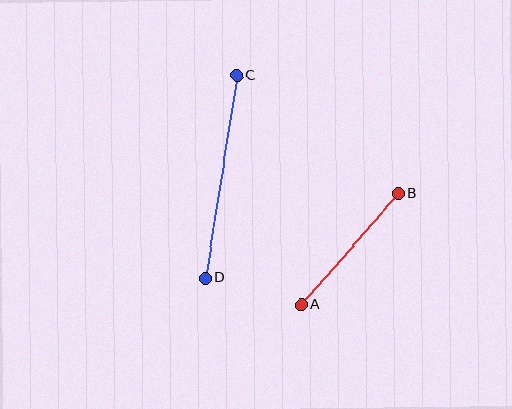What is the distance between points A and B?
The distance is approximately 148 pixels.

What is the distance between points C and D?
The distance is approximately 204 pixels.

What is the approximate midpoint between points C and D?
The midpoint is at approximately (221, 177) pixels.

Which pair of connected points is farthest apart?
Points C and D are farthest apart.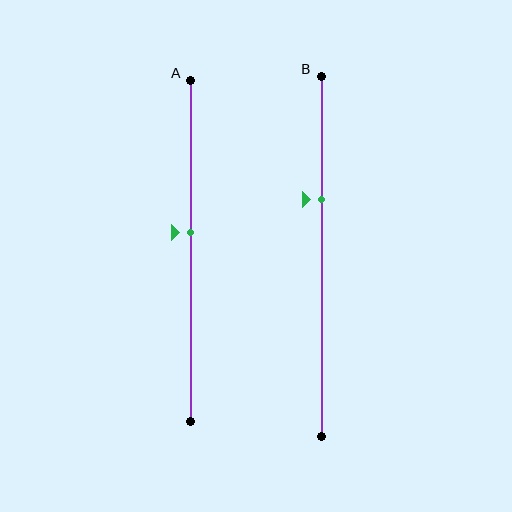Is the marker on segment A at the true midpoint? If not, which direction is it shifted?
No, the marker on segment A is shifted upward by about 5% of the segment length.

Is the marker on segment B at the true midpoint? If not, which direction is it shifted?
No, the marker on segment B is shifted upward by about 16% of the segment length.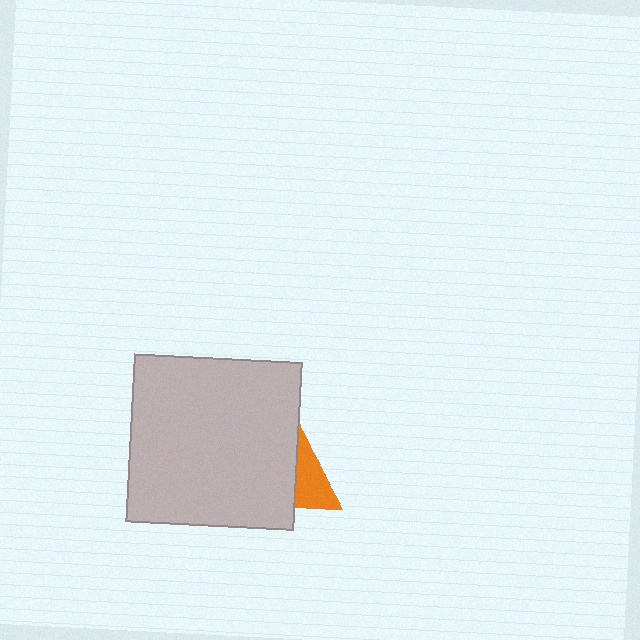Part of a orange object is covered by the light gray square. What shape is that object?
It is a triangle.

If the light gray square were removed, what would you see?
You would see the complete orange triangle.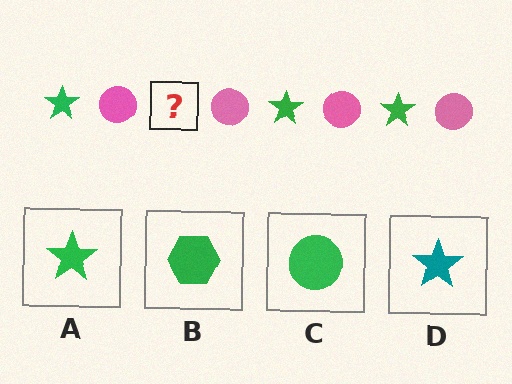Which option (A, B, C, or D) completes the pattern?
A.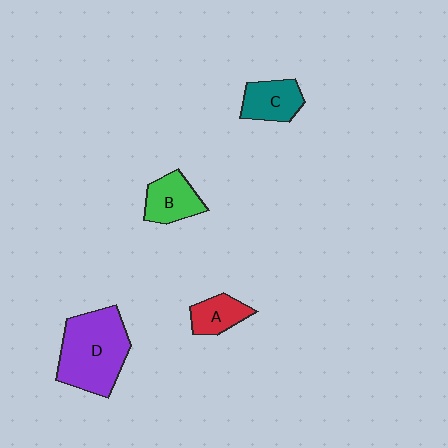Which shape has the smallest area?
Shape A (red).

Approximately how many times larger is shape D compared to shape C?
Approximately 2.2 times.